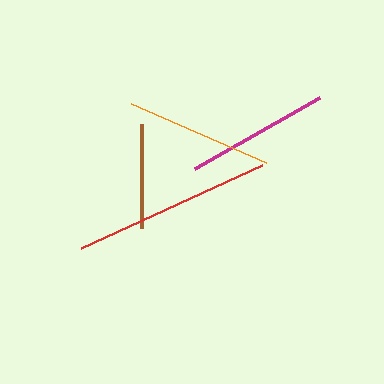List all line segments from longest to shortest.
From longest to shortest: red, orange, magenta, brown.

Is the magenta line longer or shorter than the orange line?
The orange line is longer than the magenta line.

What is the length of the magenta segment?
The magenta segment is approximately 144 pixels long.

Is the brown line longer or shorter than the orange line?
The orange line is longer than the brown line.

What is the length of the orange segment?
The orange segment is approximately 148 pixels long.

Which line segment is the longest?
The red line is the longest at approximately 199 pixels.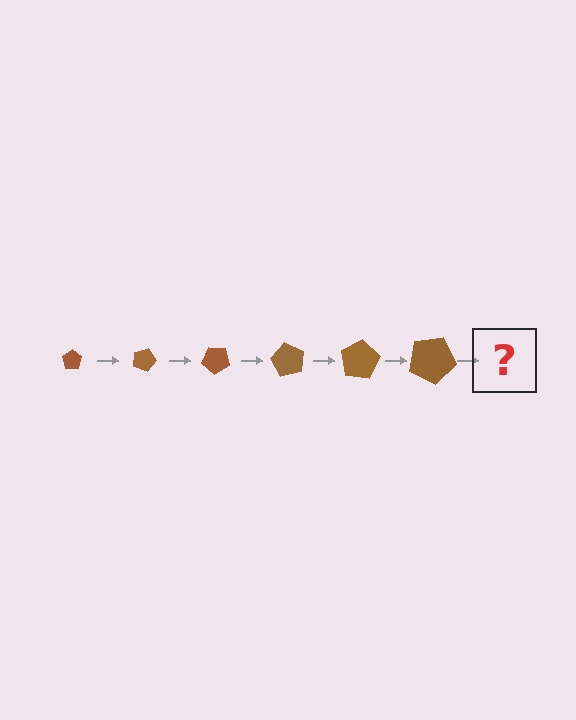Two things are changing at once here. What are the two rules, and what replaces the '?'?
The two rules are that the pentagon grows larger each step and it rotates 20 degrees each step. The '?' should be a pentagon, larger than the previous one and rotated 120 degrees from the start.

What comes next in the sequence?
The next element should be a pentagon, larger than the previous one and rotated 120 degrees from the start.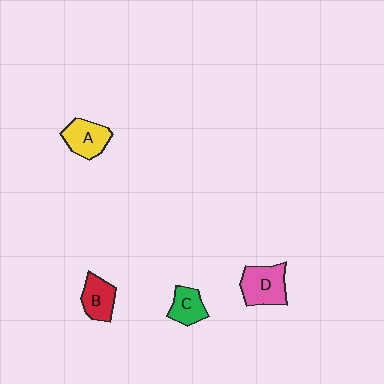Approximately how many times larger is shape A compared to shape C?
Approximately 1.3 times.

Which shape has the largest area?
Shape D (pink).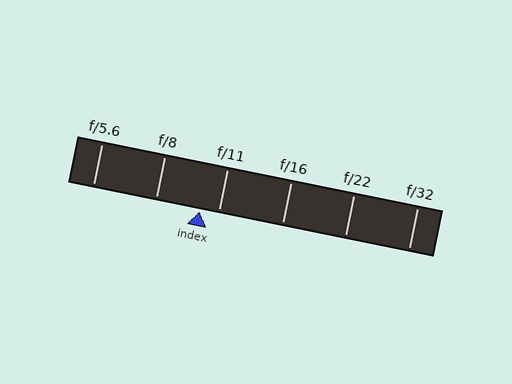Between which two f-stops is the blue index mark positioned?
The index mark is between f/8 and f/11.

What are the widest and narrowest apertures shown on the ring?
The widest aperture shown is f/5.6 and the narrowest is f/32.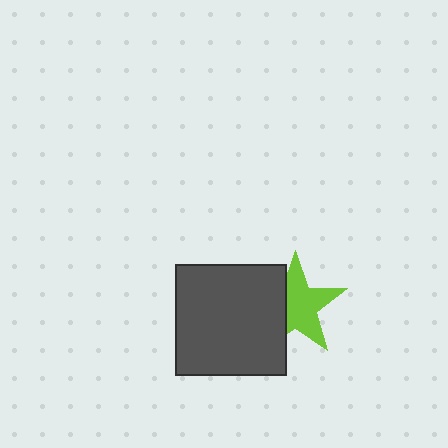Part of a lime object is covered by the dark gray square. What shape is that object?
It is a star.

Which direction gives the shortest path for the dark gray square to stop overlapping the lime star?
Moving left gives the shortest separation.